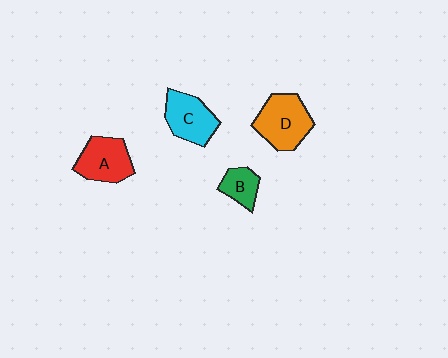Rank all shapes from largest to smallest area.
From largest to smallest: D (orange), A (red), C (cyan), B (green).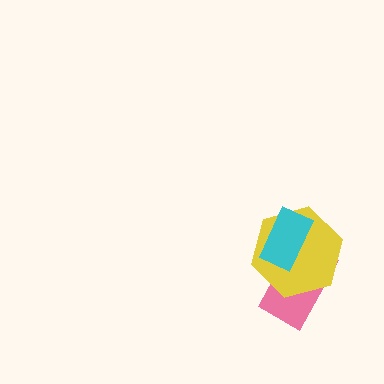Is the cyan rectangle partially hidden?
No, no other shape covers it.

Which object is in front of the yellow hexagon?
The cyan rectangle is in front of the yellow hexagon.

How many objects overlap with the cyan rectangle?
2 objects overlap with the cyan rectangle.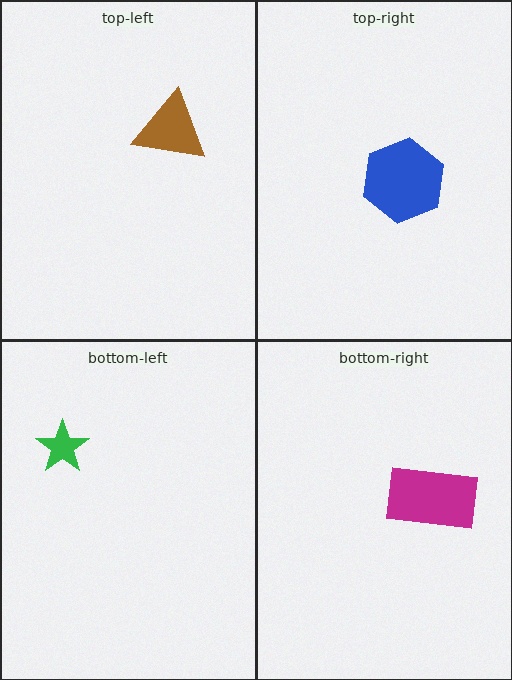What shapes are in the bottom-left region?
The green star.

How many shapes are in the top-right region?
1.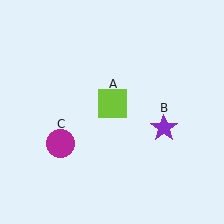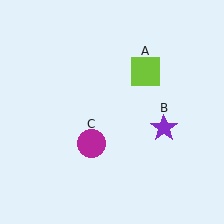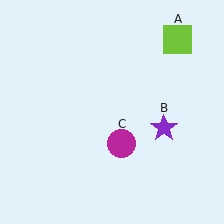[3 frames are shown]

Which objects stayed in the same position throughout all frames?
Purple star (object B) remained stationary.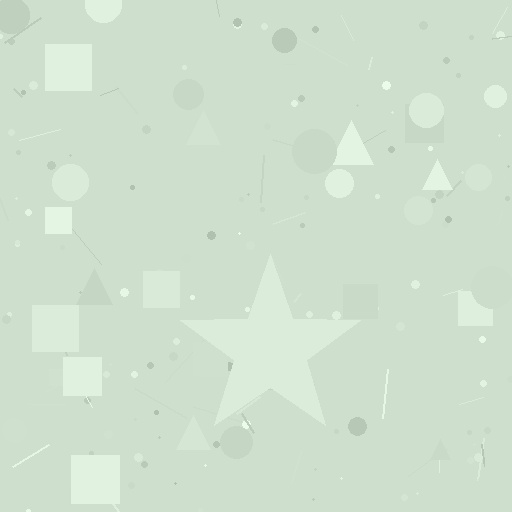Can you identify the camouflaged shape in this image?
The camouflaged shape is a star.